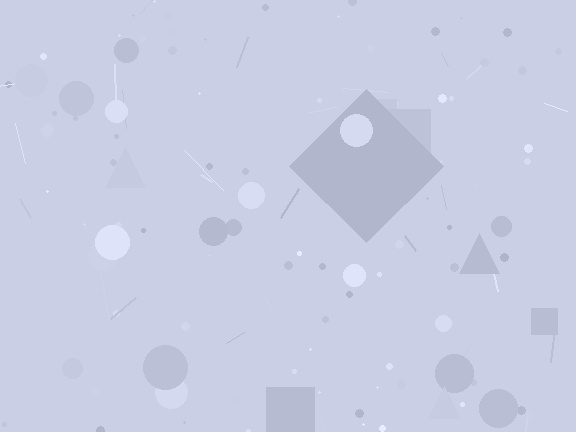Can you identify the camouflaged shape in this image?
The camouflaged shape is a diamond.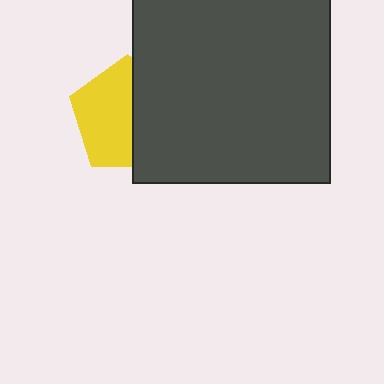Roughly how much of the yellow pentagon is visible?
About half of it is visible (roughly 54%).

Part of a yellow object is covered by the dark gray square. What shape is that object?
It is a pentagon.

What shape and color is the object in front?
The object in front is a dark gray square.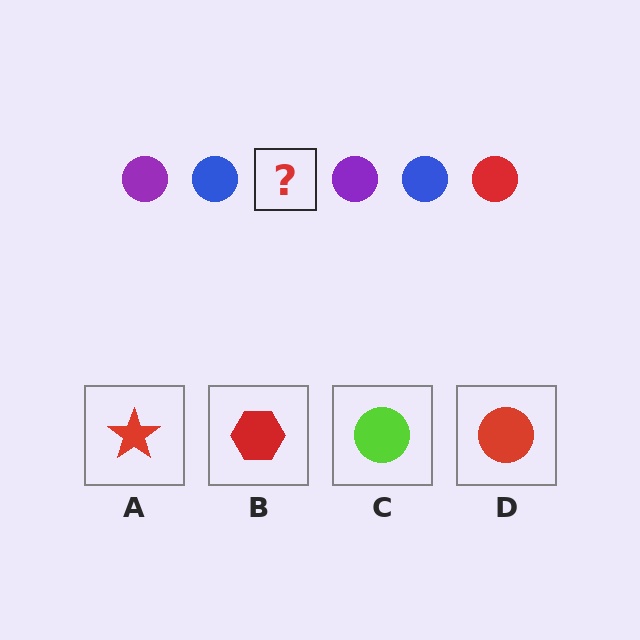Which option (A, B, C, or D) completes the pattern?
D.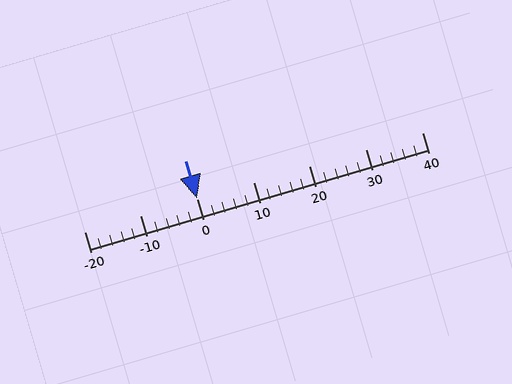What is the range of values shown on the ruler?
The ruler shows values from -20 to 40.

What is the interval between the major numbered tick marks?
The major tick marks are spaced 10 units apart.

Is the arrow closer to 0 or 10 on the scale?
The arrow is closer to 0.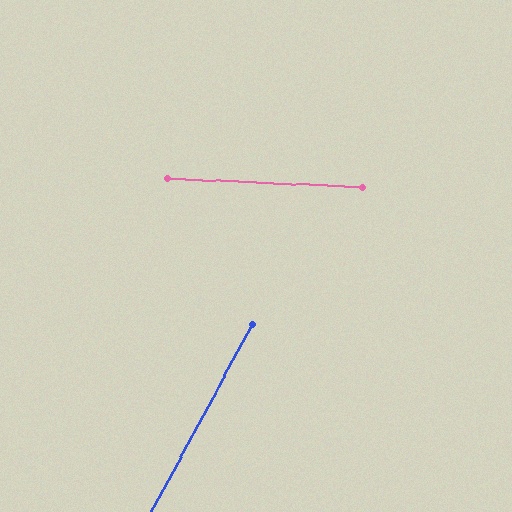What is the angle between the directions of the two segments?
Approximately 64 degrees.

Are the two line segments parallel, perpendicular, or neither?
Neither parallel nor perpendicular — they differ by about 64°.